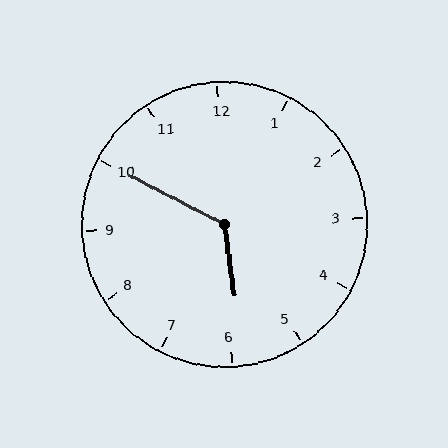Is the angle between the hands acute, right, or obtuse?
It is obtuse.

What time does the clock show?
5:50.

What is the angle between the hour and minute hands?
Approximately 125 degrees.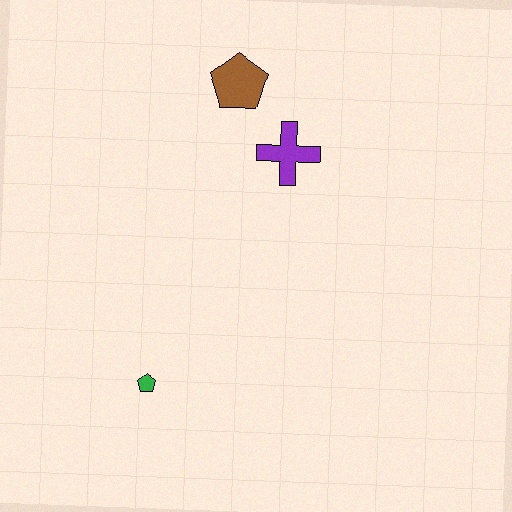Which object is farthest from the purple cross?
The green pentagon is farthest from the purple cross.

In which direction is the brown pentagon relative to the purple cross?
The brown pentagon is above the purple cross.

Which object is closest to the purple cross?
The brown pentagon is closest to the purple cross.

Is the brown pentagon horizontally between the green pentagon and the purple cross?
Yes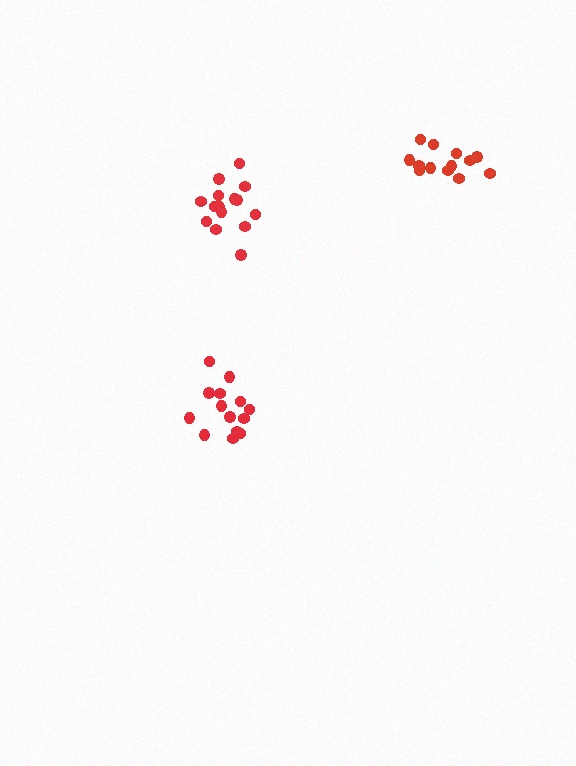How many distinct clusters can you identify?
There are 3 distinct clusters.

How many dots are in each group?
Group 1: 15 dots, Group 2: 13 dots, Group 3: 14 dots (42 total).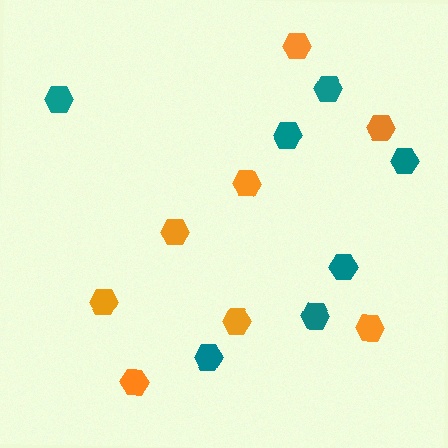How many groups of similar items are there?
There are 2 groups: one group of orange hexagons (8) and one group of teal hexagons (7).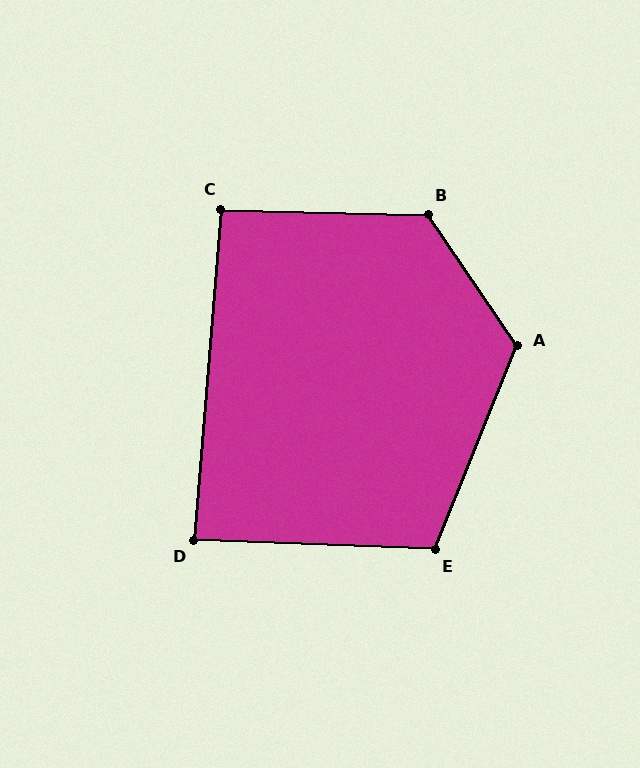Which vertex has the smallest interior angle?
D, at approximately 87 degrees.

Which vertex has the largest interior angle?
B, at approximately 126 degrees.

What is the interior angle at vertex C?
Approximately 93 degrees (approximately right).